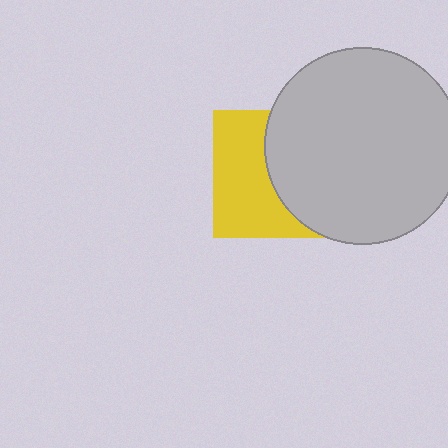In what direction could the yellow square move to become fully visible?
The yellow square could move left. That would shift it out from behind the light gray circle entirely.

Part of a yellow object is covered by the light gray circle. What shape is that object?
It is a square.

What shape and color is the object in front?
The object in front is a light gray circle.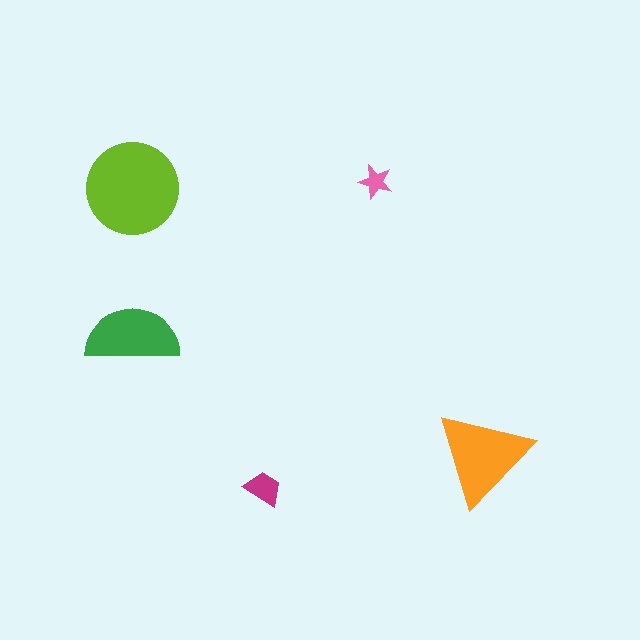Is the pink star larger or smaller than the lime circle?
Smaller.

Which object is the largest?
The lime circle.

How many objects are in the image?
There are 5 objects in the image.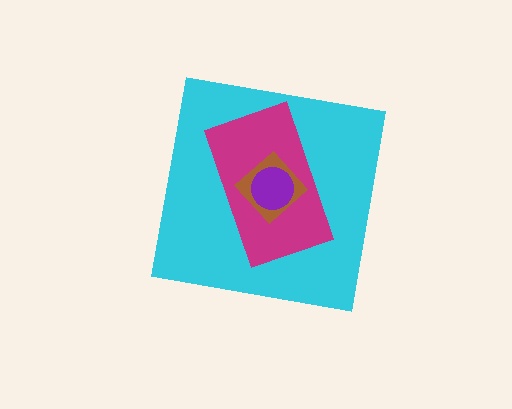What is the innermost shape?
The purple circle.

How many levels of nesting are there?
4.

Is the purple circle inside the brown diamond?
Yes.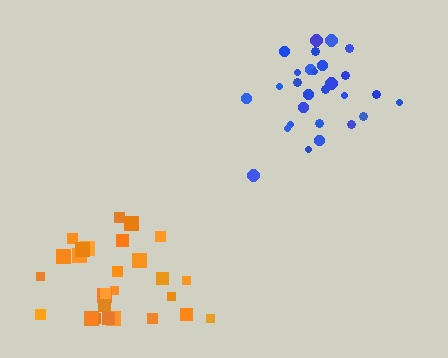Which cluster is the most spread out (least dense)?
Orange.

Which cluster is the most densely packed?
Blue.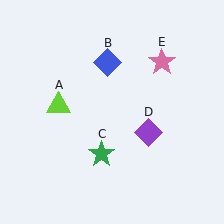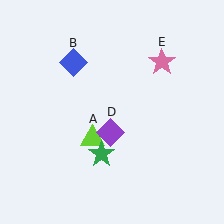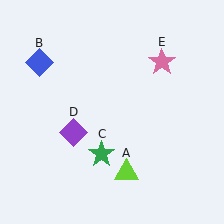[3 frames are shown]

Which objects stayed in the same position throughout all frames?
Green star (object C) and pink star (object E) remained stationary.